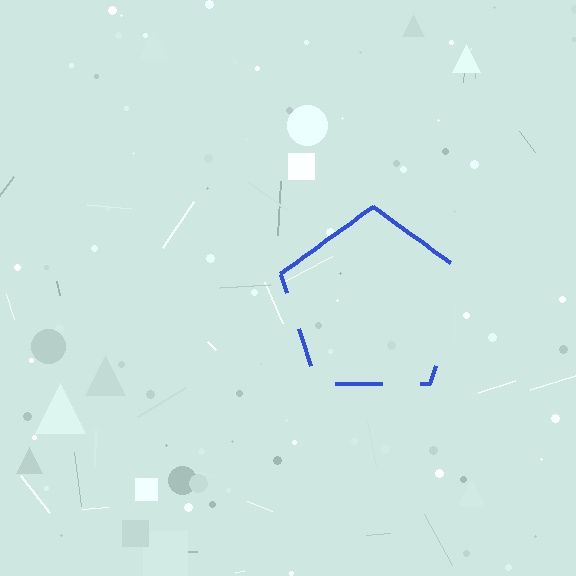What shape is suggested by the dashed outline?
The dashed outline suggests a pentagon.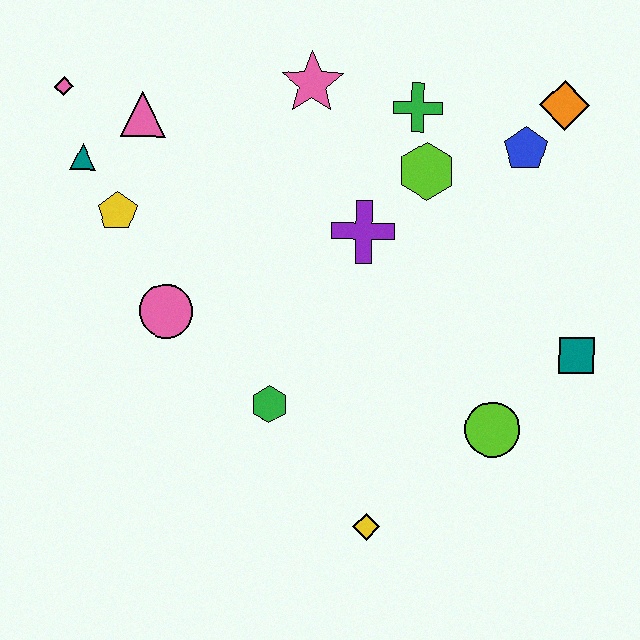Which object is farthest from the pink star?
The yellow diamond is farthest from the pink star.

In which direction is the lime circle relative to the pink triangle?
The lime circle is to the right of the pink triangle.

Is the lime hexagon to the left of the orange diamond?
Yes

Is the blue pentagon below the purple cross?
No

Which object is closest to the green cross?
The lime hexagon is closest to the green cross.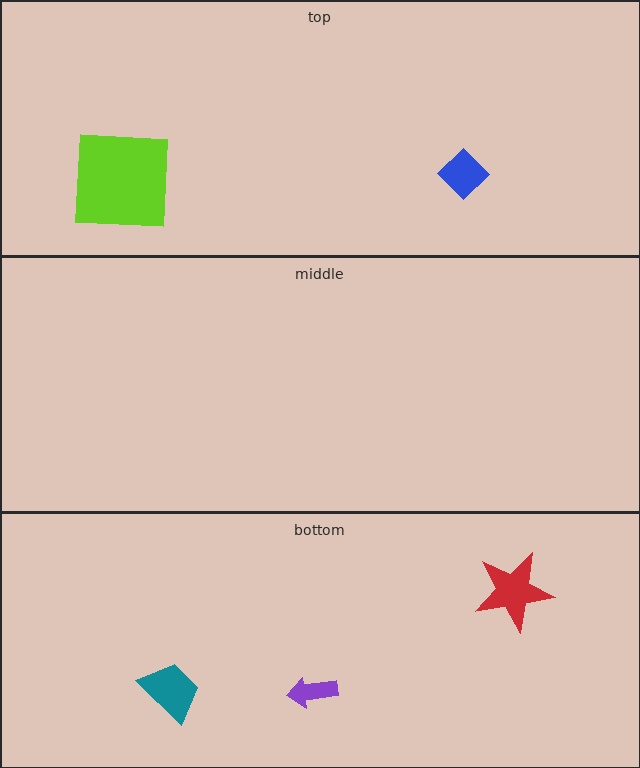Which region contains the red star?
The bottom region.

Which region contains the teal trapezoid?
The bottom region.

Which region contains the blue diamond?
The top region.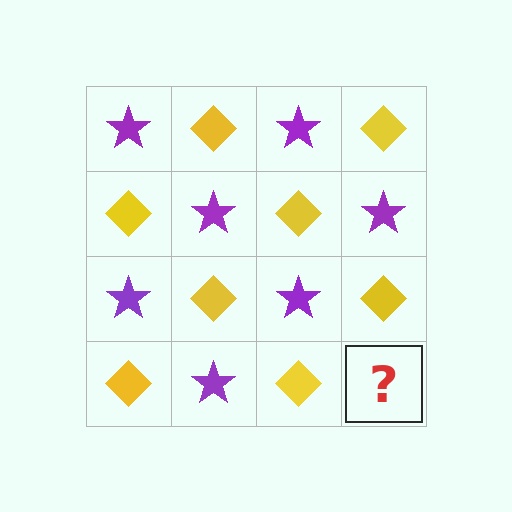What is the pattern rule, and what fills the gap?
The rule is that it alternates purple star and yellow diamond in a checkerboard pattern. The gap should be filled with a purple star.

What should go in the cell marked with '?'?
The missing cell should contain a purple star.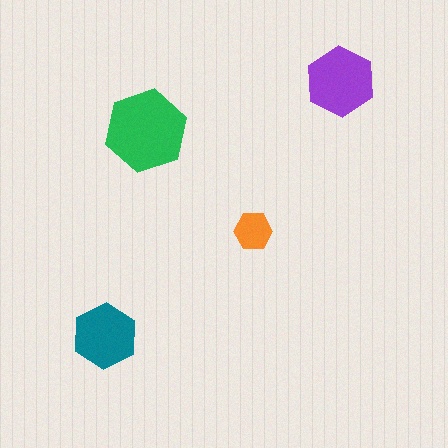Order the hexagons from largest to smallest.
the green one, the purple one, the teal one, the orange one.